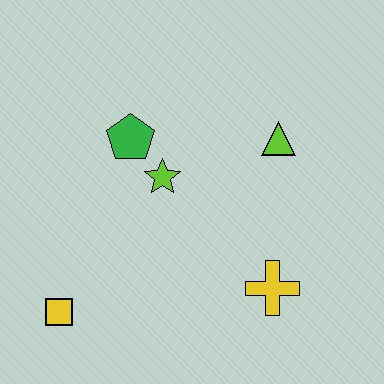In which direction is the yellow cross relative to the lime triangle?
The yellow cross is below the lime triangle.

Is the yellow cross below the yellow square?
No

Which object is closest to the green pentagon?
The lime star is closest to the green pentagon.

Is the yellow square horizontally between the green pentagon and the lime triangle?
No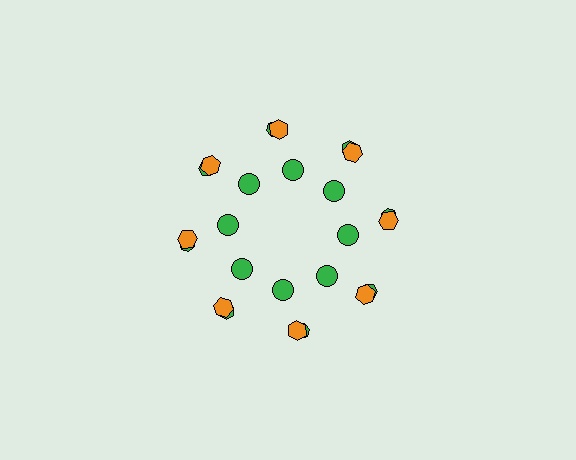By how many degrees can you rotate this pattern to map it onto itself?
The pattern maps onto itself every 45 degrees of rotation.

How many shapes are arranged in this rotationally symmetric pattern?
There are 24 shapes, arranged in 8 groups of 3.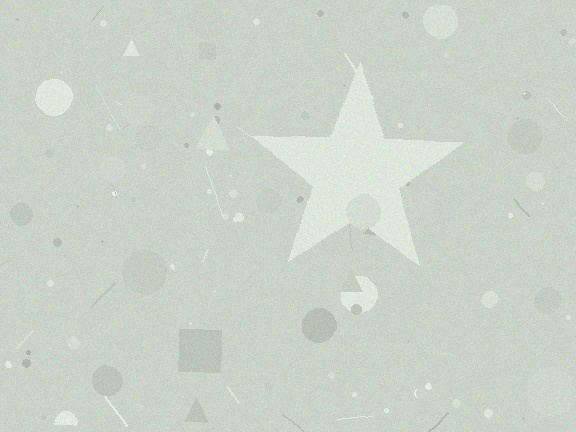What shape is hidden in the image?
A star is hidden in the image.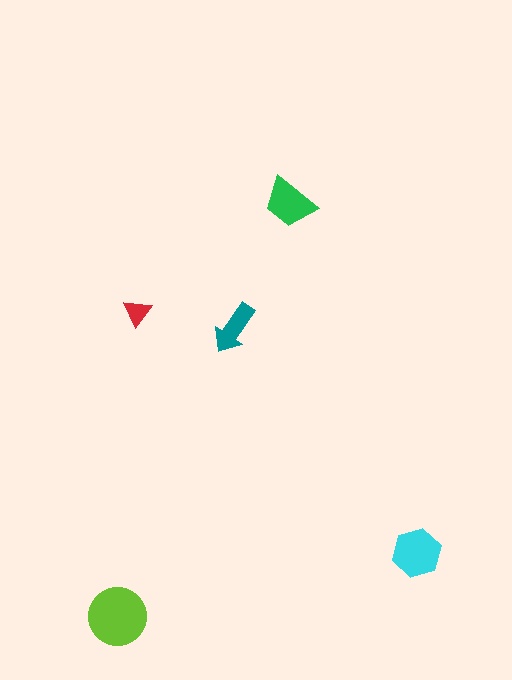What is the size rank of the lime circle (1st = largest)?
1st.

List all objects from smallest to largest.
The red triangle, the teal arrow, the green trapezoid, the cyan hexagon, the lime circle.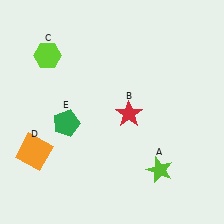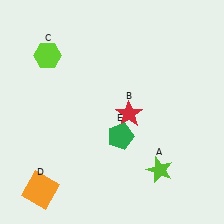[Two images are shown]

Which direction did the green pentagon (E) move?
The green pentagon (E) moved right.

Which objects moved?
The objects that moved are: the orange square (D), the green pentagon (E).